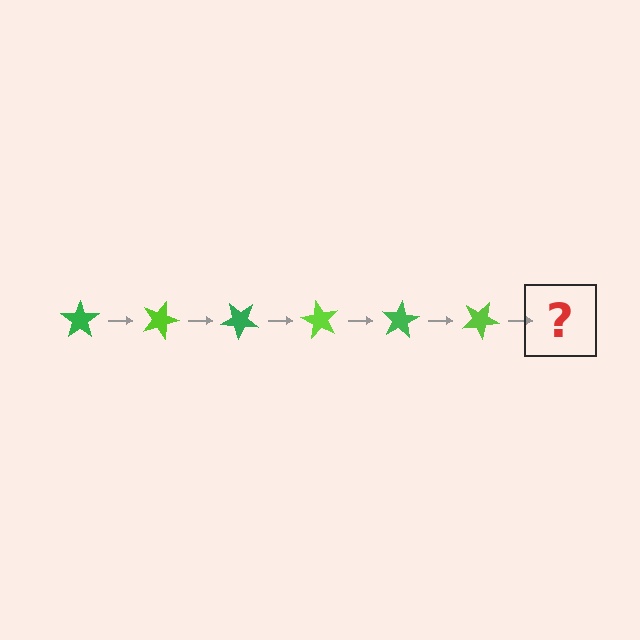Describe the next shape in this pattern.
It should be a green star, rotated 120 degrees from the start.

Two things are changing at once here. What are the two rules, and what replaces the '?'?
The two rules are that it rotates 20 degrees each step and the color cycles through green and lime. The '?' should be a green star, rotated 120 degrees from the start.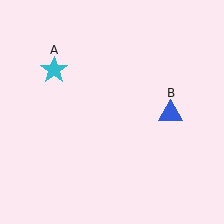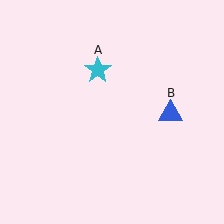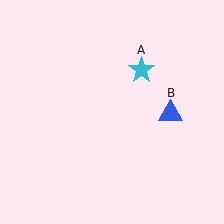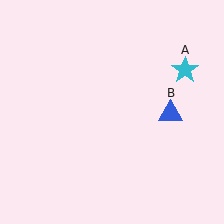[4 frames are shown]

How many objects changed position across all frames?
1 object changed position: cyan star (object A).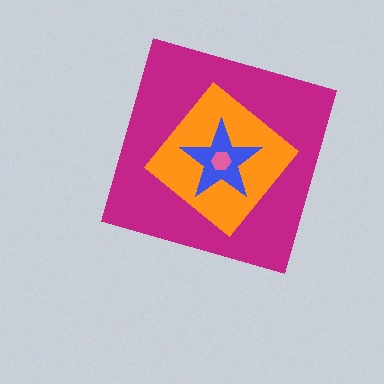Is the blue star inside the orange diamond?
Yes.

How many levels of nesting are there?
4.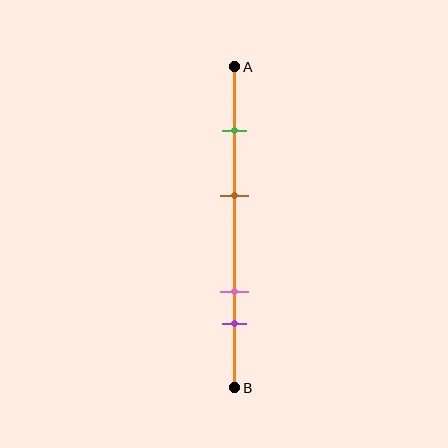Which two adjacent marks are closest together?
The pink and purple marks are the closest adjacent pair.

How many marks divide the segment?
There are 4 marks dividing the segment.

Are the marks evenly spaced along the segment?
No, the marks are not evenly spaced.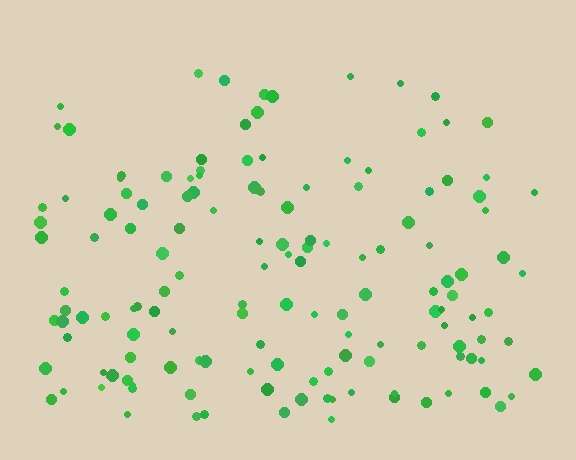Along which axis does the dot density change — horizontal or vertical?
Vertical.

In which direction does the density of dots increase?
From top to bottom, with the bottom side densest.